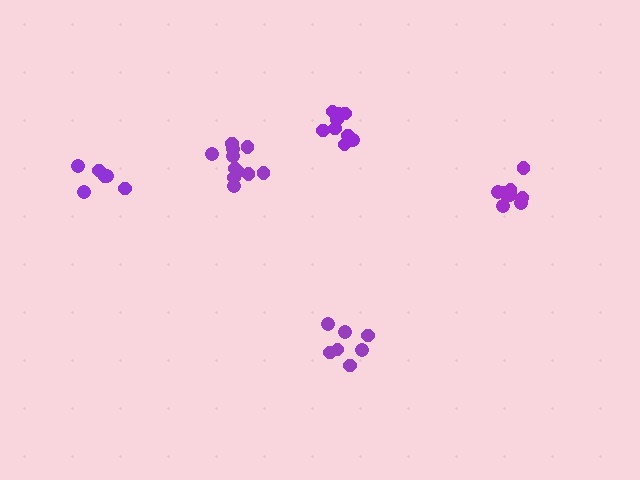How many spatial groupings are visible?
There are 5 spatial groupings.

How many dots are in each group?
Group 1: 7 dots, Group 2: 11 dots, Group 3: 9 dots, Group 4: 8 dots, Group 5: 6 dots (41 total).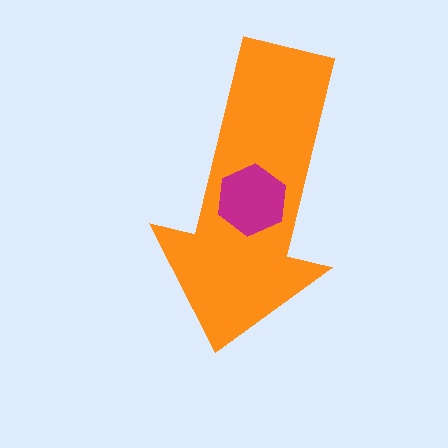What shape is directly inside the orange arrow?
The magenta hexagon.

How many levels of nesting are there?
2.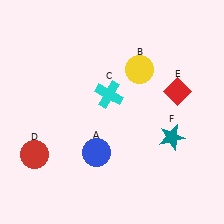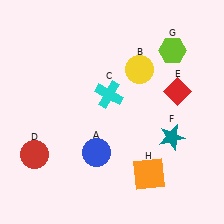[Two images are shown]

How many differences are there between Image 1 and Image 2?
There are 2 differences between the two images.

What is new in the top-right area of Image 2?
A lime hexagon (G) was added in the top-right area of Image 2.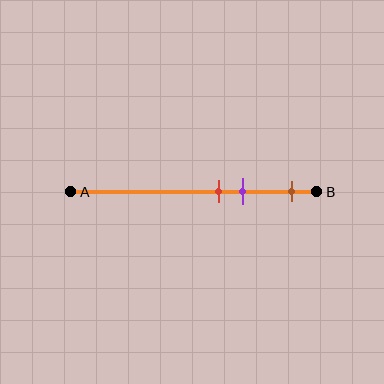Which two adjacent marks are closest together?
The red and purple marks are the closest adjacent pair.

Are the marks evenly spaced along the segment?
No, the marks are not evenly spaced.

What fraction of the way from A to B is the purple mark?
The purple mark is approximately 70% (0.7) of the way from A to B.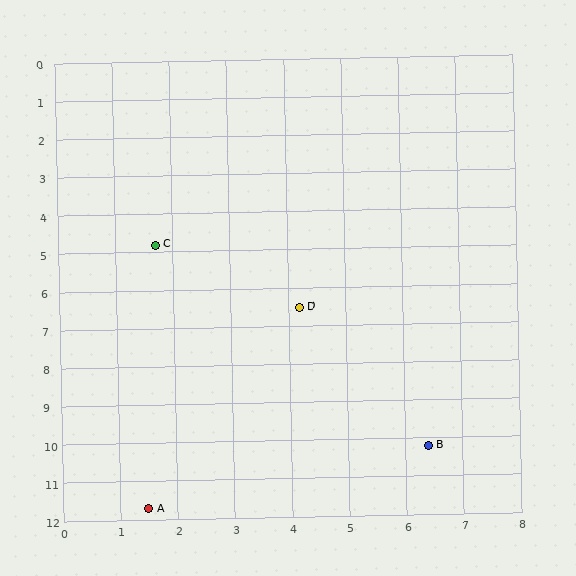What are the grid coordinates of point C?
Point C is at approximately (1.7, 4.8).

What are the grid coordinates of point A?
Point A is at approximately (1.5, 11.7).